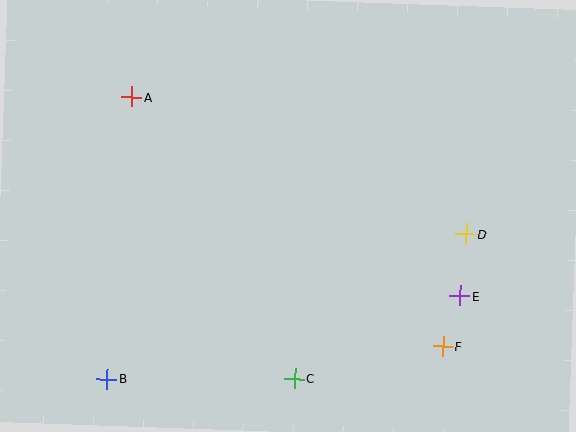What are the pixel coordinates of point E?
Point E is at (460, 296).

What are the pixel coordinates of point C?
Point C is at (294, 378).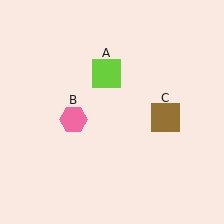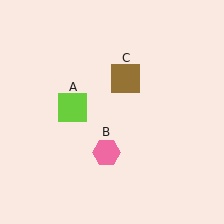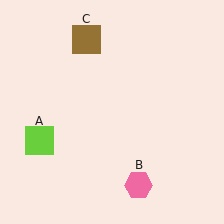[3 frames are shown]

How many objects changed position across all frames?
3 objects changed position: lime square (object A), pink hexagon (object B), brown square (object C).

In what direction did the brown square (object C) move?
The brown square (object C) moved up and to the left.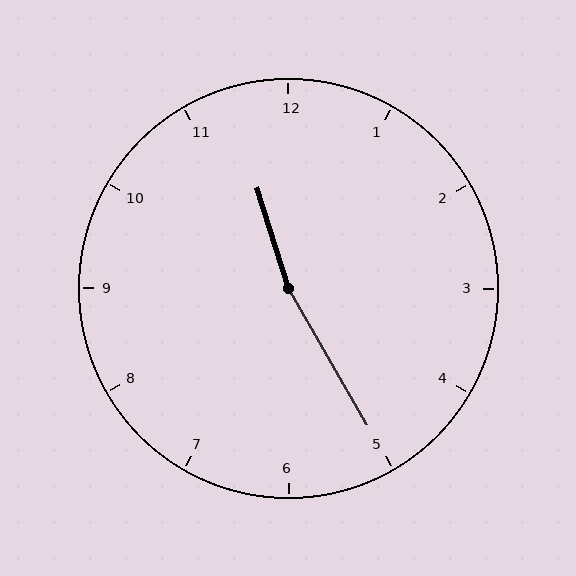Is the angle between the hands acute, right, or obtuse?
It is obtuse.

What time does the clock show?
11:25.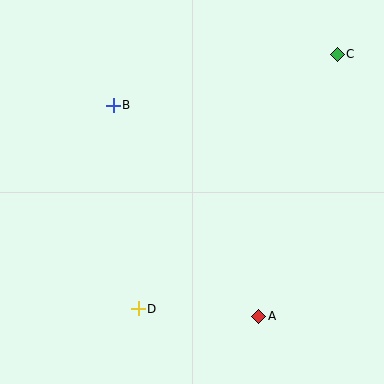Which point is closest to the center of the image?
Point B at (113, 105) is closest to the center.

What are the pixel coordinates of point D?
Point D is at (138, 309).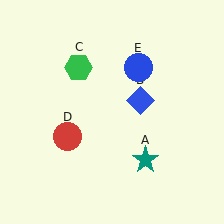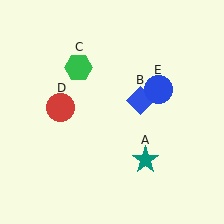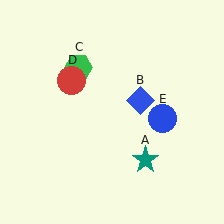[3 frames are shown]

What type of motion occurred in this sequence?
The red circle (object D), blue circle (object E) rotated clockwise around the center of the scene.